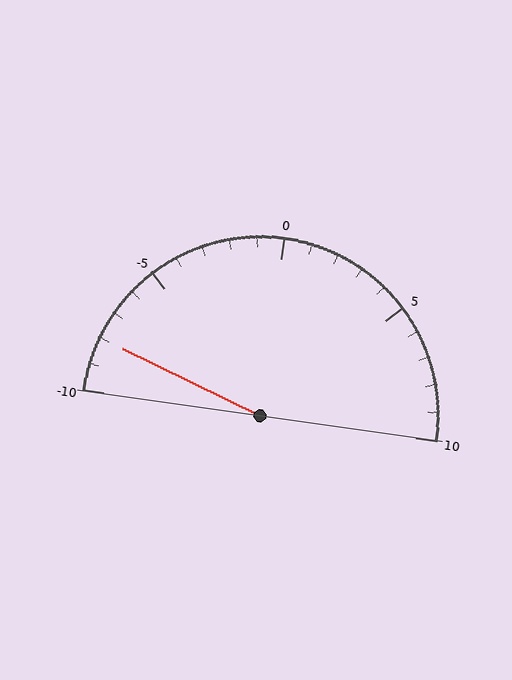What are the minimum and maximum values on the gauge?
The gauge ranges from -10 to 10.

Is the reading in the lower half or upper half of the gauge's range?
The reading is in the lower half of the range (-10 to 10).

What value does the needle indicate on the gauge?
The needle indicates approximately -8.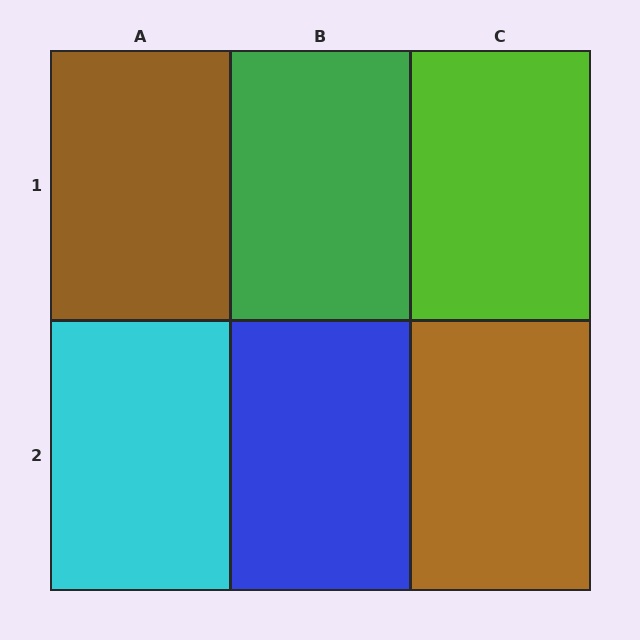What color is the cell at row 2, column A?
Cyan.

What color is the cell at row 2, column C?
Brown.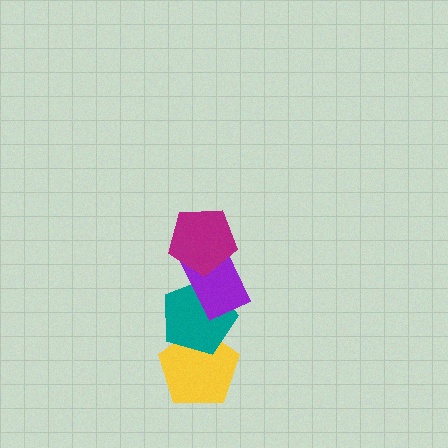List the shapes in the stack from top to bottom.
From top to bottom: the magenta pentagon, the purple rectangle, the teal pentagon, the yellow pentagon.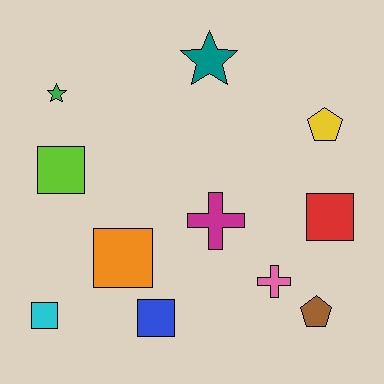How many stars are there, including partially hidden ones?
There are 2 stars.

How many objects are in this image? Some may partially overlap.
There are 11 objects.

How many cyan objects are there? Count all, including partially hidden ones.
There is 1 cyan object.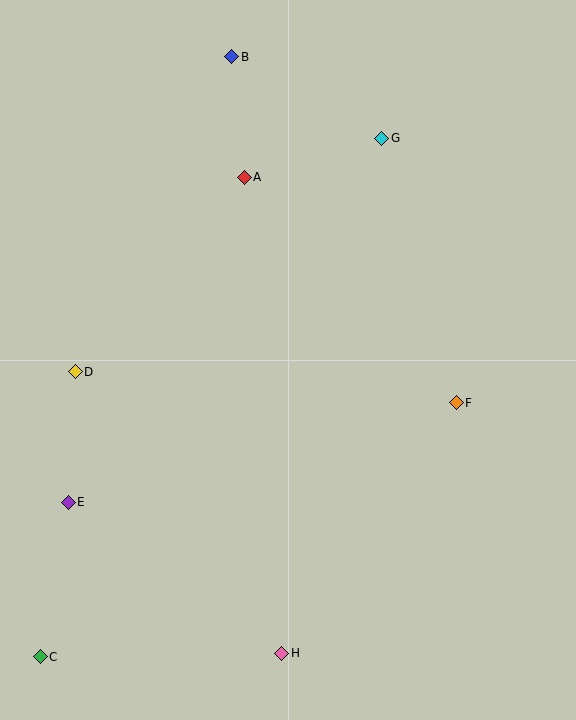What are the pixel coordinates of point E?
Point E is at (68, 502).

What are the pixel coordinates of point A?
Point A is at (244, 177).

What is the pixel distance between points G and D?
The distance between G and D is 385 pixels.